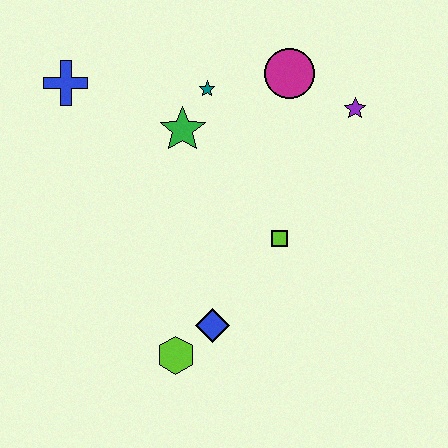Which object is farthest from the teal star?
The lime hexagon is farthest from the teal star.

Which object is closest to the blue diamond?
The lime hexagon is closest to the blue diamond.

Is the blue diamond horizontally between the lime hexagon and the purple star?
Yes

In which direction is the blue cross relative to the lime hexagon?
The blue cross is above the lime hexagon.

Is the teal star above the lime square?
Yes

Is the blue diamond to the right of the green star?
Yes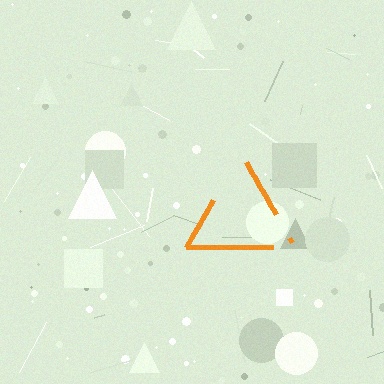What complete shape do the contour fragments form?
The contour fragments form a triangle.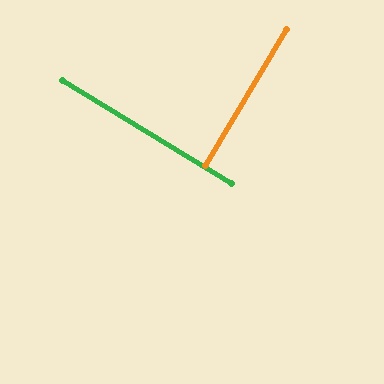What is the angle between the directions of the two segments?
Approximately 89 degrees.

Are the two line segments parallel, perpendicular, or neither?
Perpendicular — they meet at approximately 89°.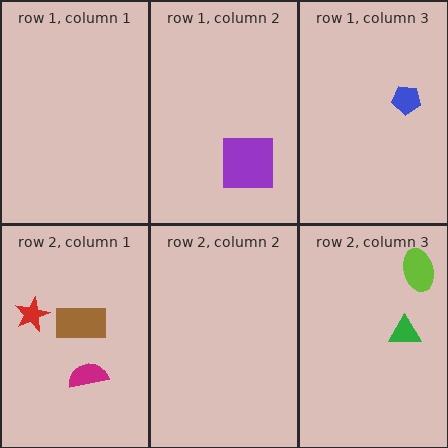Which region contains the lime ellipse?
The row 2, column 3 region.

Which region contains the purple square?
The row 1, column 2 region.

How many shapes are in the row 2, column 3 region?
2.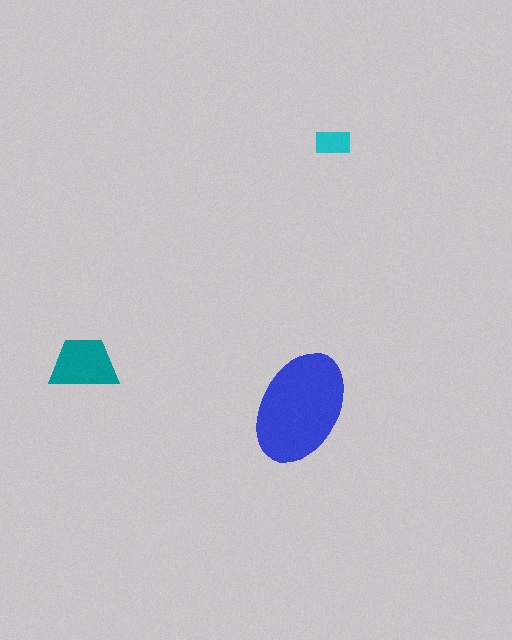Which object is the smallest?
The cyan rectangle.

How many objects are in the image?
There are 3 objects in the image.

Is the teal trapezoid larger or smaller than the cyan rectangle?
Larger.